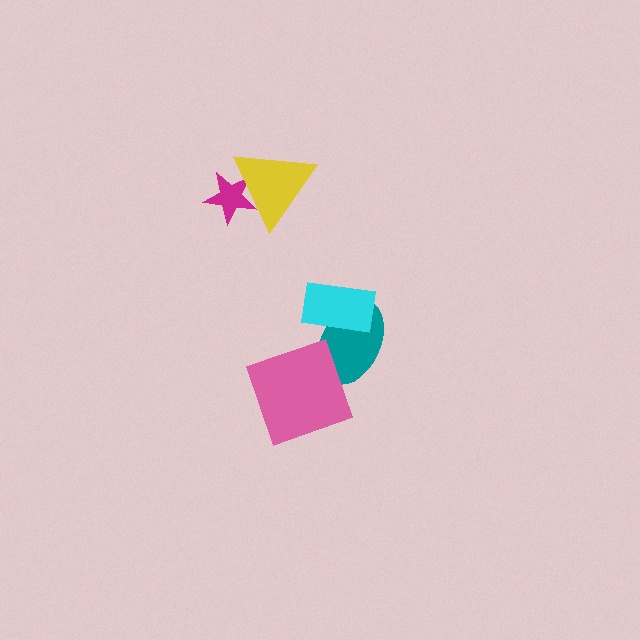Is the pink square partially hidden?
No, no other shape covers it.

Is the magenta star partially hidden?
Yes, it is partially covered by another shape.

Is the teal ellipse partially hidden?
Yes, it is partially covered by another shape.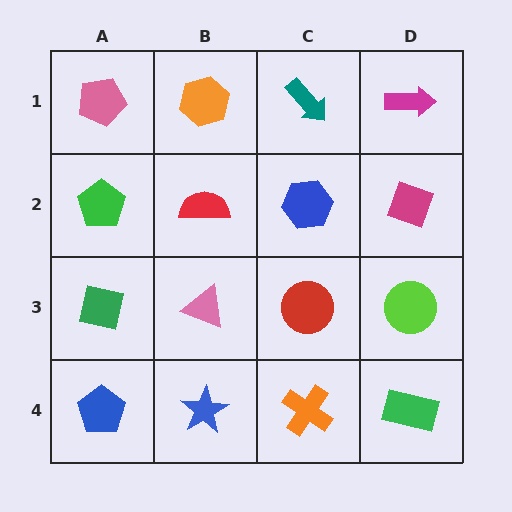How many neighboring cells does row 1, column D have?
2.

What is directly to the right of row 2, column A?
A red semicircle.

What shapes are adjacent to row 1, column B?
A red semicircle (row 2, column B), a pink pentagon (row 1, column A), a teal arrow (row 1, column C).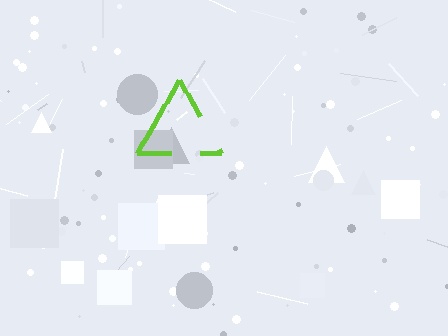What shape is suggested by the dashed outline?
The dashed outline suggests a triangle.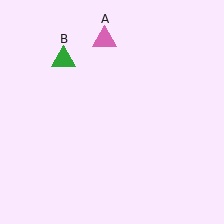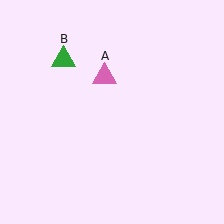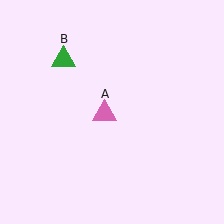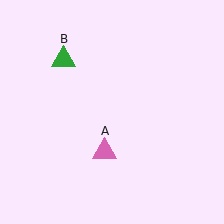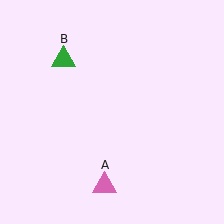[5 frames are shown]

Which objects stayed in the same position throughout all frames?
Green triangle (object B) remained stationary.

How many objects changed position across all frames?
1 object changed position: pink triangle (object A).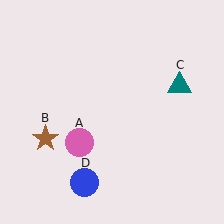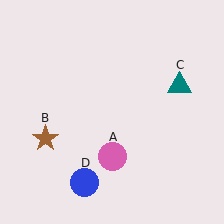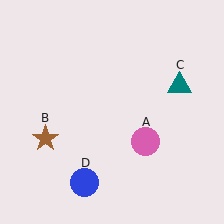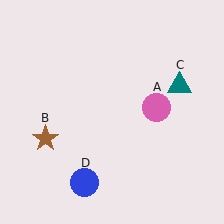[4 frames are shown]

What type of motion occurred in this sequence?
The pink circle (object A) rotated counterclockwise around the center of the scene.